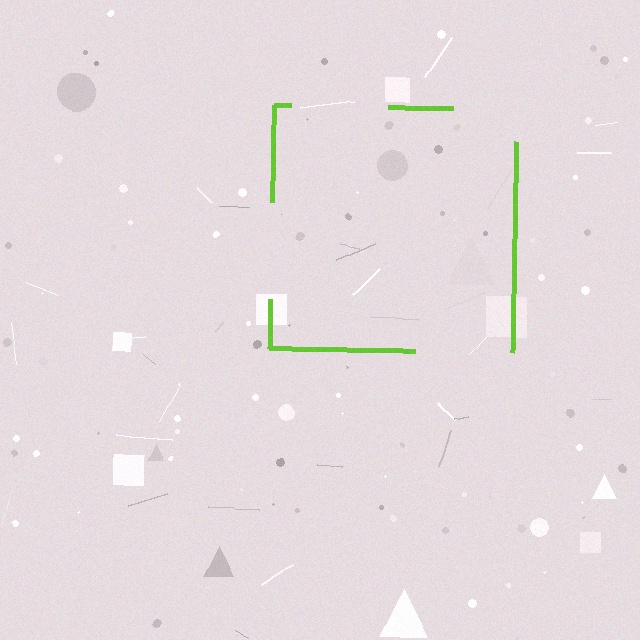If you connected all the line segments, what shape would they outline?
They would outline a square.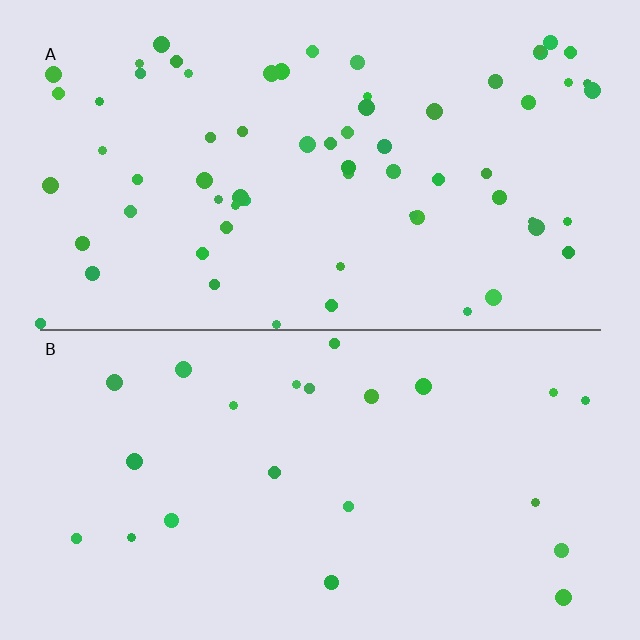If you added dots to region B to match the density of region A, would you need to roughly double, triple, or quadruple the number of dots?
Approximately triple.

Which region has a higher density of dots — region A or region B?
A (the top).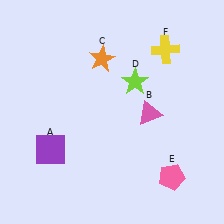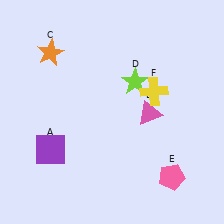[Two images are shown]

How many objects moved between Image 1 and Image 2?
2 objects moved between the two images.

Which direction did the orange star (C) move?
The orange star (C) moved left.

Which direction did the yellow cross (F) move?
The yellow cross (F) moved down.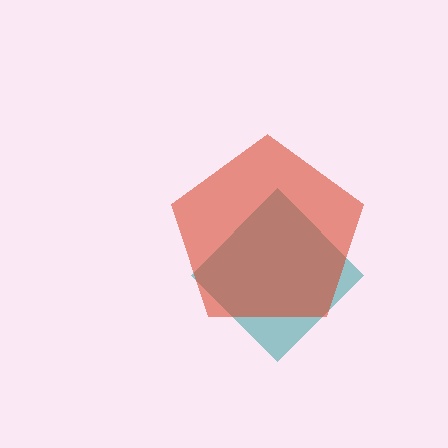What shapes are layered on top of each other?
The layered shapes are: a teal diamond, a red pentagon.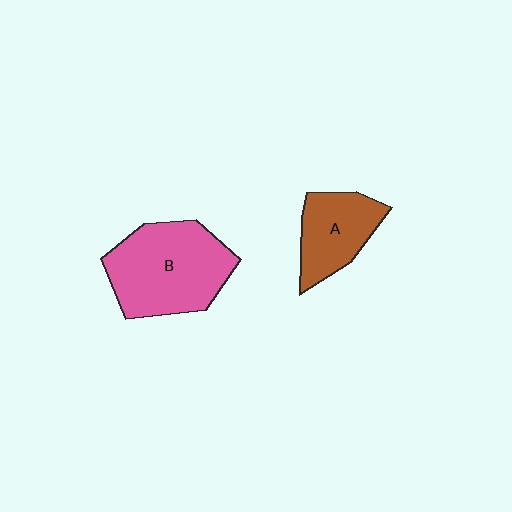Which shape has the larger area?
Shape B (pink).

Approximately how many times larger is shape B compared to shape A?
Approximately 1.7 times.